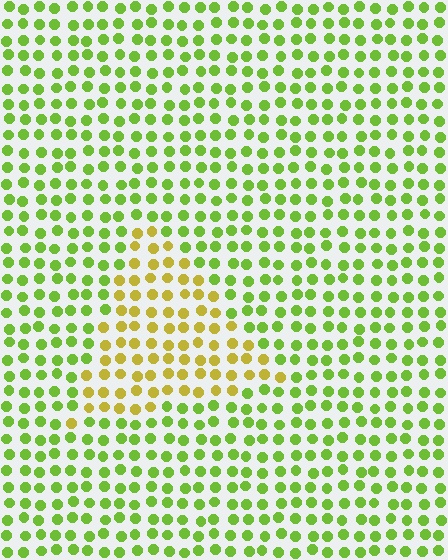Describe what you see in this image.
The image is filled with small lime elements in a uniform arrangement. A triangle-shaped region is visible where the elements are tinted to a slightly different hue, forming a subtle color boundary.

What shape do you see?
I see a triangle.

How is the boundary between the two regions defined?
The boundary is defined purely by a slight shift in hue (about 40 degrees). Spacing, size, and orientation are identical on both sides.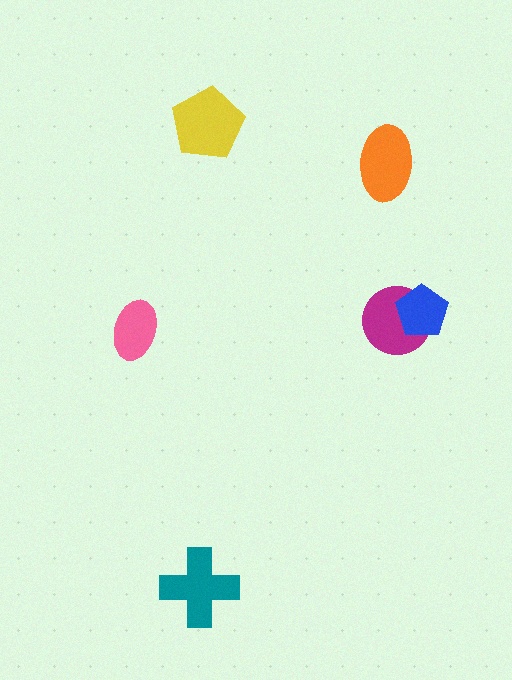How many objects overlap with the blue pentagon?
1 object overlaps with the blue pentagon.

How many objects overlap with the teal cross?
0 objects overlap with the teal cross.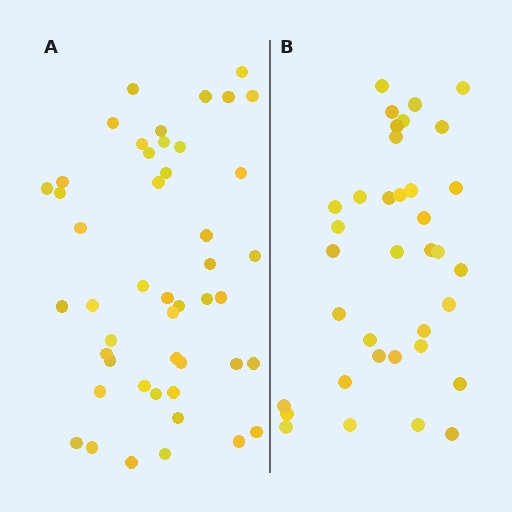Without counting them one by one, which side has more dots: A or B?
Region A (the left region) has more dots.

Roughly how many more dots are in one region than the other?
Region A has roughly 12 or so more dots than region B.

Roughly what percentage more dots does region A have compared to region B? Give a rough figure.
About 30% more.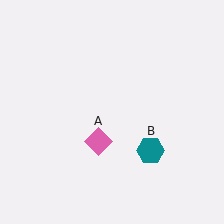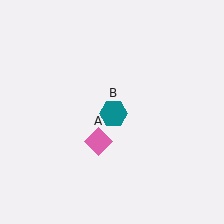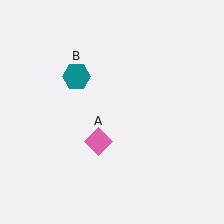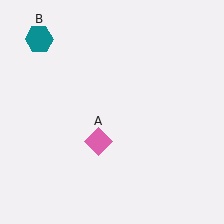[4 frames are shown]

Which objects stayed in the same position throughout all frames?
Pink diamond (object A) remained stationary.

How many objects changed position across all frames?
1 object changed position: teal hexagon (object B).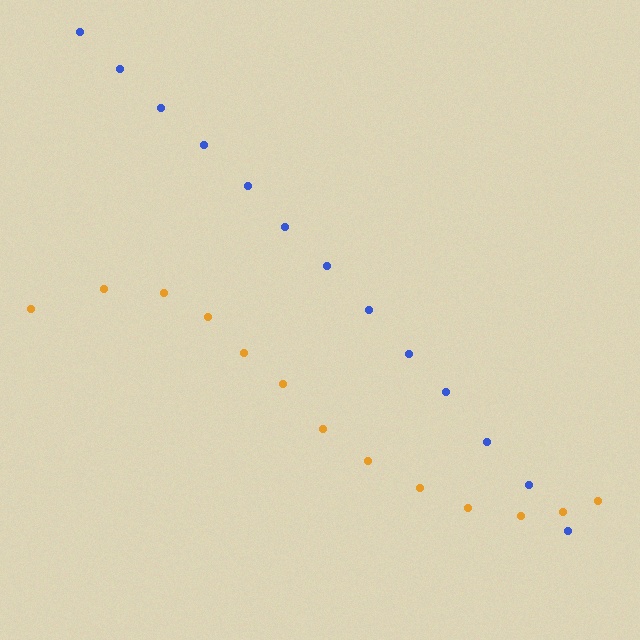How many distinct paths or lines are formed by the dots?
There are 2 distinct paths.